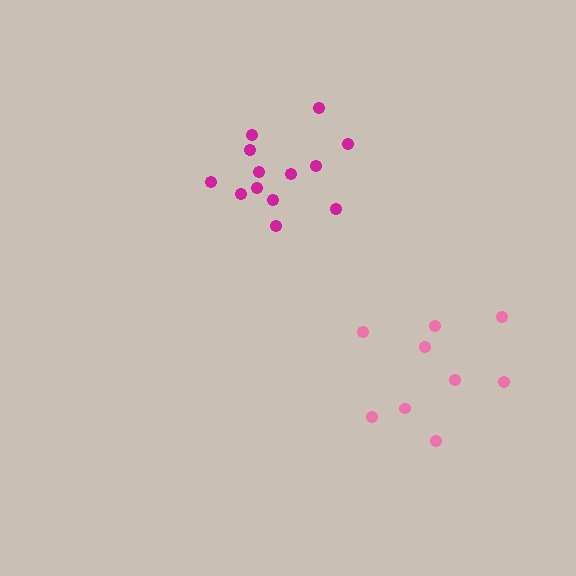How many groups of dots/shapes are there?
There are 2 groups.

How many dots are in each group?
Group 1: 13 dots, Group 2: 9 dots (22 total).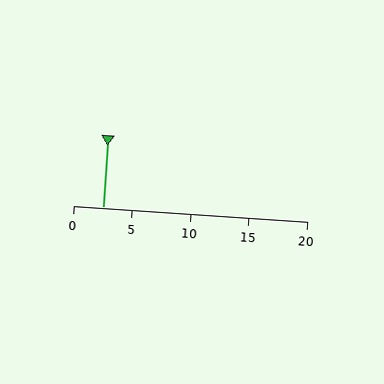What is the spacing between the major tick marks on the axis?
The major ticks are spaced 5 apart.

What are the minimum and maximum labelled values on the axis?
The axis runs from 0 to 20.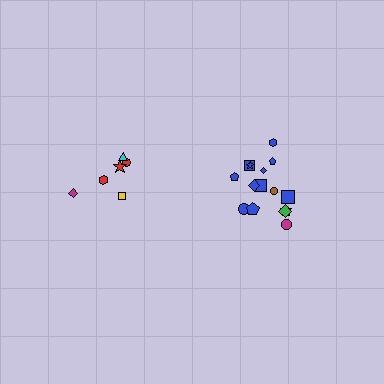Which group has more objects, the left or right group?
The right group.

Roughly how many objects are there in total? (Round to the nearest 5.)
Roughly 20 objects in total.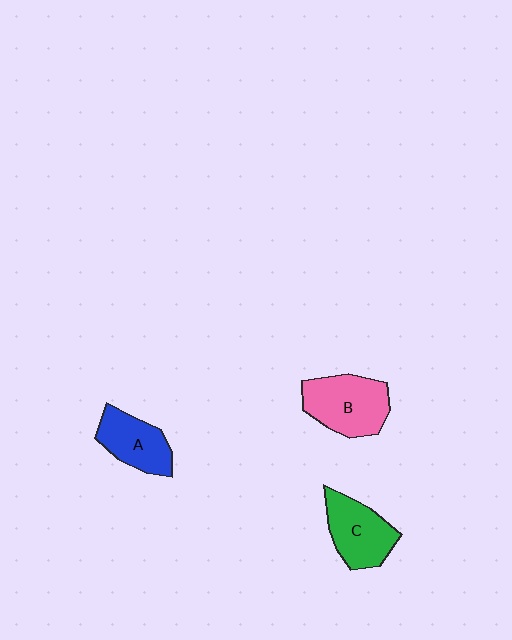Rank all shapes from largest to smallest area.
From largest to smallest: B (pink), C (green), A (blue).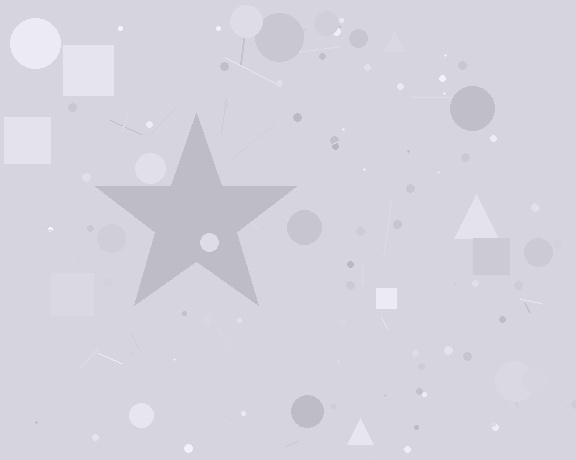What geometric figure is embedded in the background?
A star is embedded in the background.